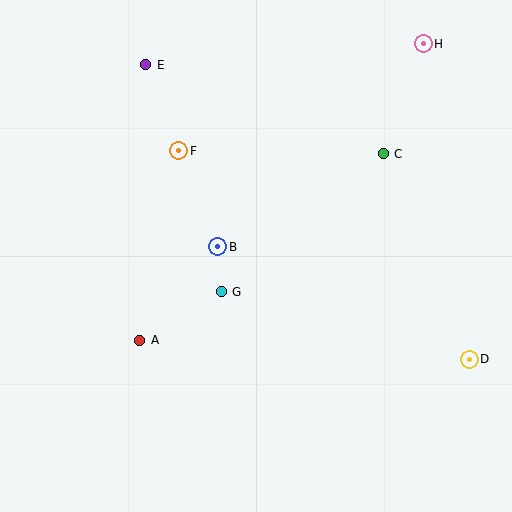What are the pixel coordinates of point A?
Point A is at (140, 340).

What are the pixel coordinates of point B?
Point B is at (218, 247).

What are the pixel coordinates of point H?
Point H is at (423, 44).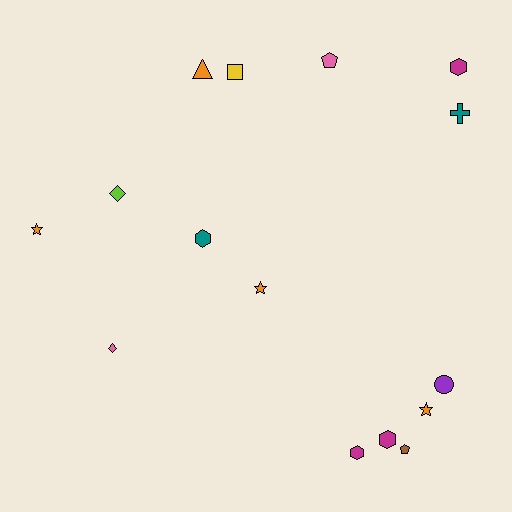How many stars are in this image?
There are 3 stars.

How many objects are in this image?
There are 15 objects.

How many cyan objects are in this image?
There are no cyan objects.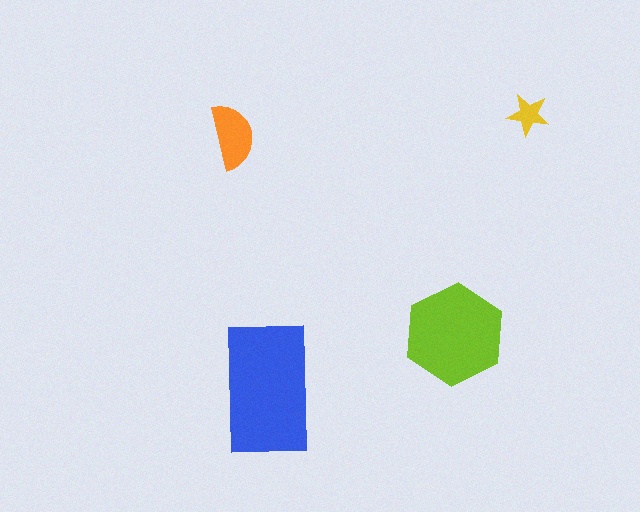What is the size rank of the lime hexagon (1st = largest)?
2nd.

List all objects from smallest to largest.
The yellow star, the orange semicircle, the lime hexagon, the blue rectangle.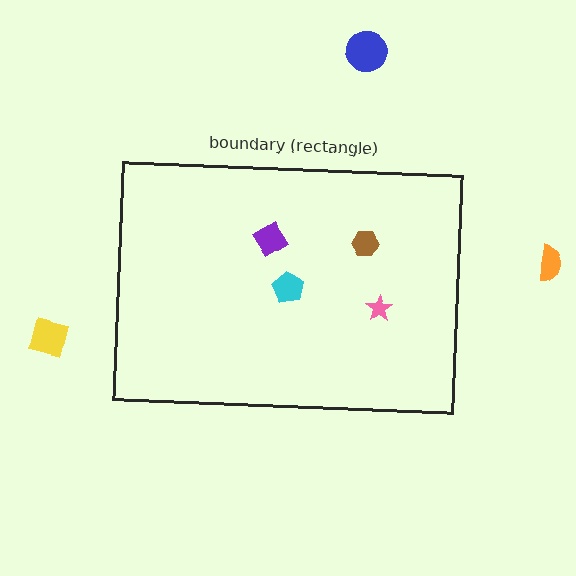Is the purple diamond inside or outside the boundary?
Inside.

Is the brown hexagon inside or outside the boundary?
Inside.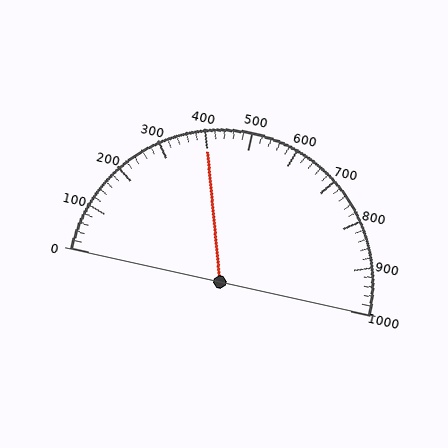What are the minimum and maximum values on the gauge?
The gauge ranges from 0 to 1000.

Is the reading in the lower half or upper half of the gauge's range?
The reading is in the lower half of the range (0 to 1000).